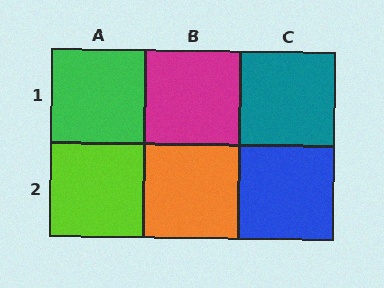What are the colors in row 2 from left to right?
Lime, orange, blue.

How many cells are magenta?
1 cell is magenta.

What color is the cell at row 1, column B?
Magenta.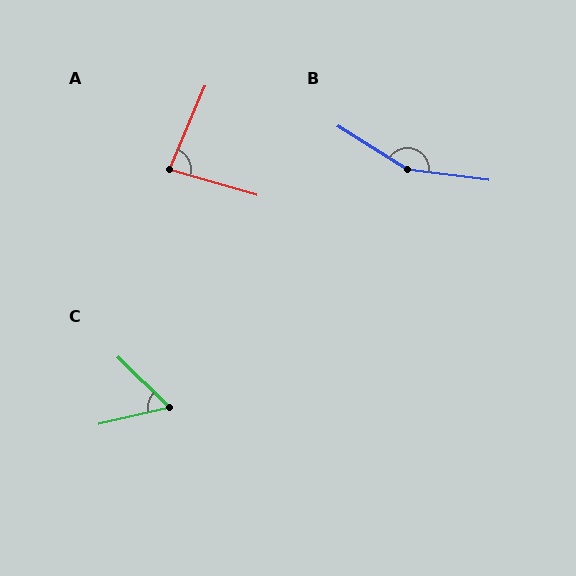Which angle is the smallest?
C, at approximately 58 degrees.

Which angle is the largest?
B, at approximately 155 degrees.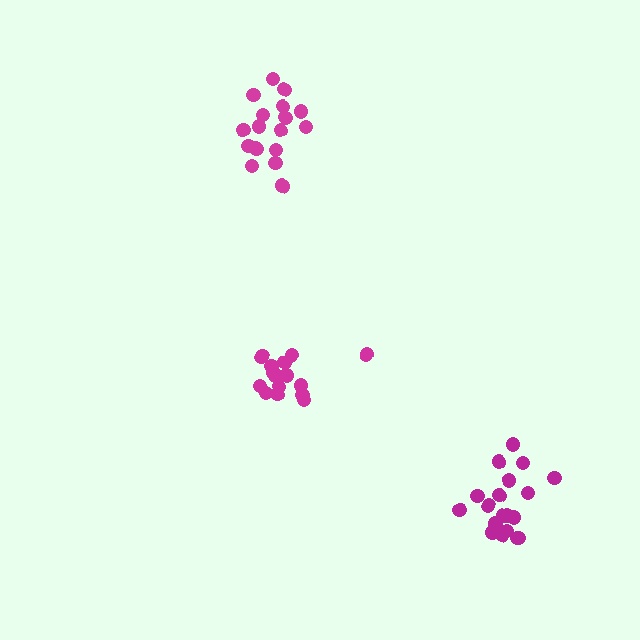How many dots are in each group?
Group 1: 15 dots, Group 2: 18 dots, Group 3: 19 dots (52 total).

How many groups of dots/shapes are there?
There are 3 groups.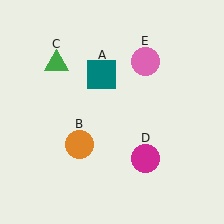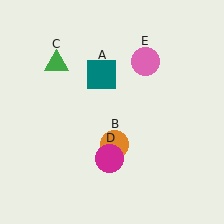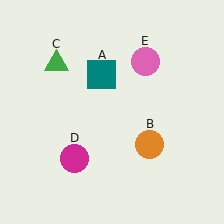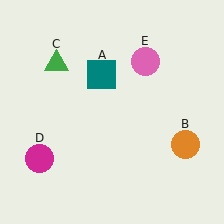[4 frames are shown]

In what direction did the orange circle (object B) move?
The orange circle (object B) moved right.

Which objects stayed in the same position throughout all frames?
Teal square (object A) and green triangle (object C) and pink circle (object E) remained stationary.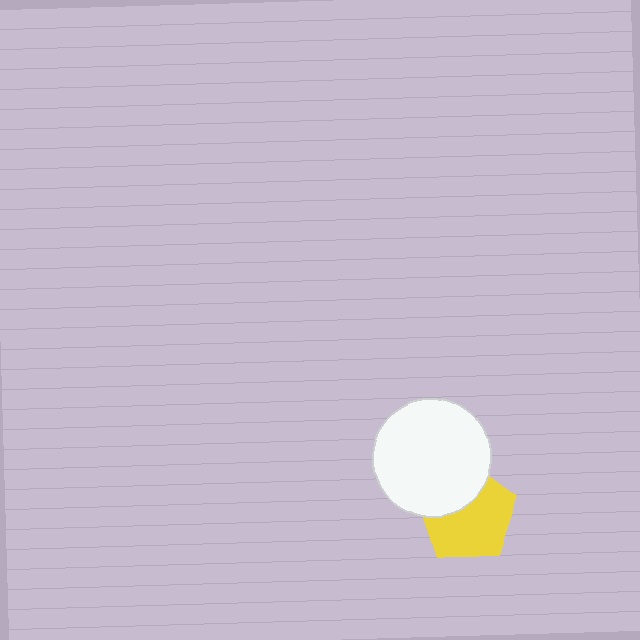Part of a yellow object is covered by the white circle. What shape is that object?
It is a pentagon.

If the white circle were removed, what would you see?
You would see the complete yellow pentagon.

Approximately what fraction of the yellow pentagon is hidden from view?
Roughly 35% of the yellow pentagon is hidden behind the white circle.